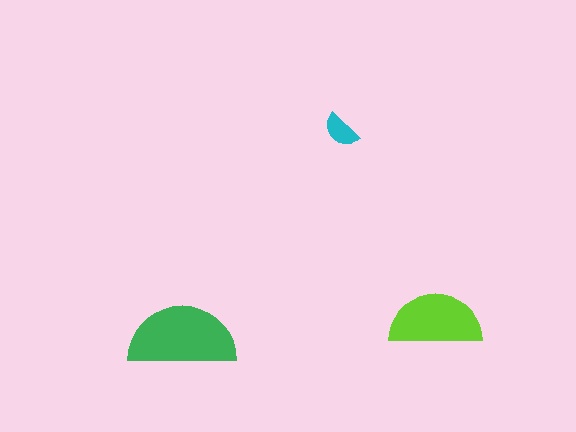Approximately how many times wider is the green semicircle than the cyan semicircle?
About 3 times wider.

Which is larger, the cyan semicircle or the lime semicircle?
The lime one.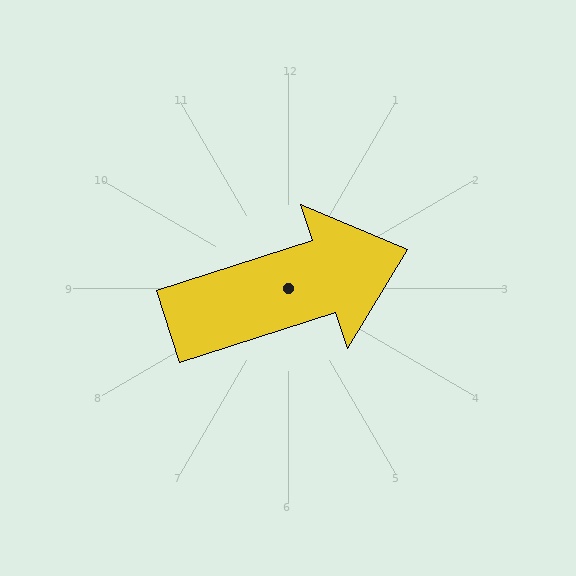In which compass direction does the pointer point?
East.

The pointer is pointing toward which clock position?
Roughly 2 o'clock.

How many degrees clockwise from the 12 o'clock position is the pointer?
Approximately 72 degrees.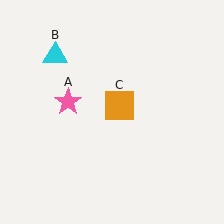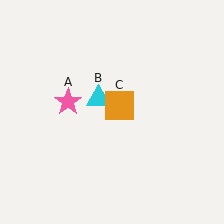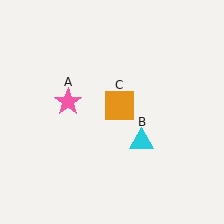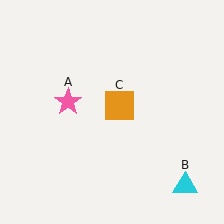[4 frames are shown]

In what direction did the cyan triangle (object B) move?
The cyan triangle (object B) moved down and to the right.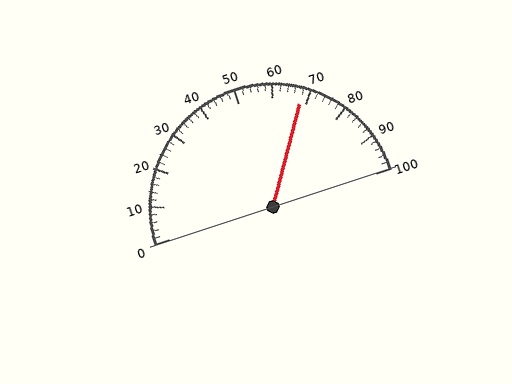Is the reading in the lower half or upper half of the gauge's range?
The reading is in the upper half of the range (0 to 100).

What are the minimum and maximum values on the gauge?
The gauge ranges from 0 to 100.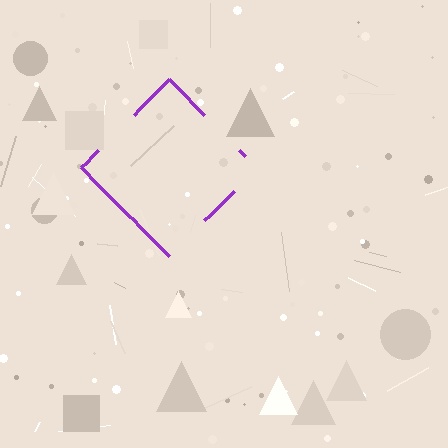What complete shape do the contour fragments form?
The contour fragments form a diamond.